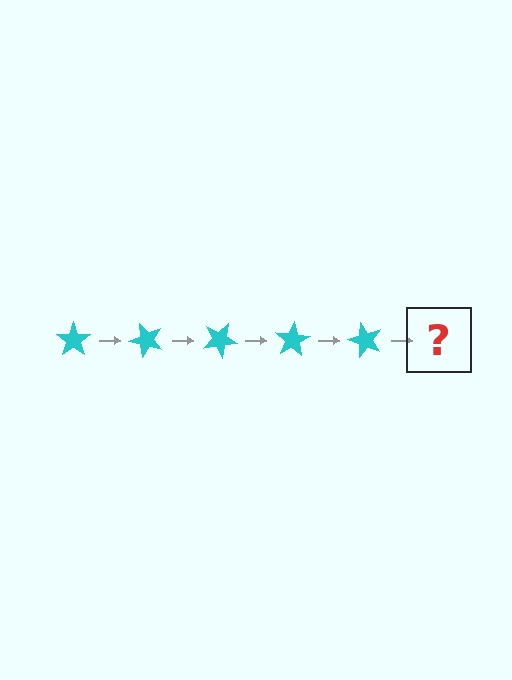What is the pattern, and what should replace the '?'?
The pattern is that the star rotates 50 degrees each step. The '?' should be a cyan star rotated 250 degrees.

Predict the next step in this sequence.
The next step is a cyan star rotated 250 degrees.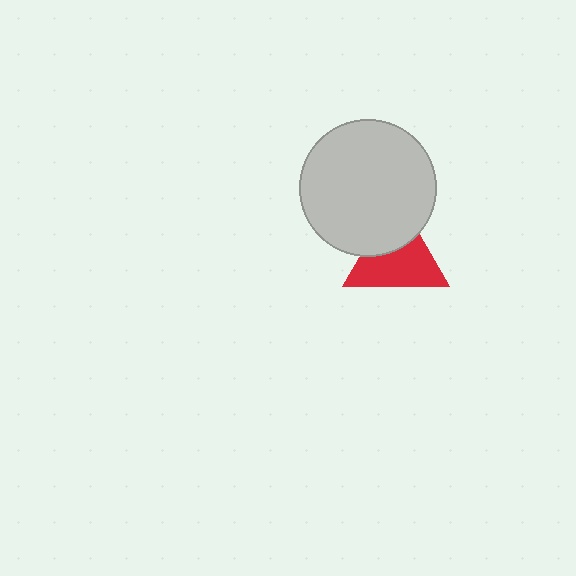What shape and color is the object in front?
The object in front is a light gray circle.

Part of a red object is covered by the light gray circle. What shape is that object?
It is a triangle.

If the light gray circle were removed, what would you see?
You would see the complete red triangle.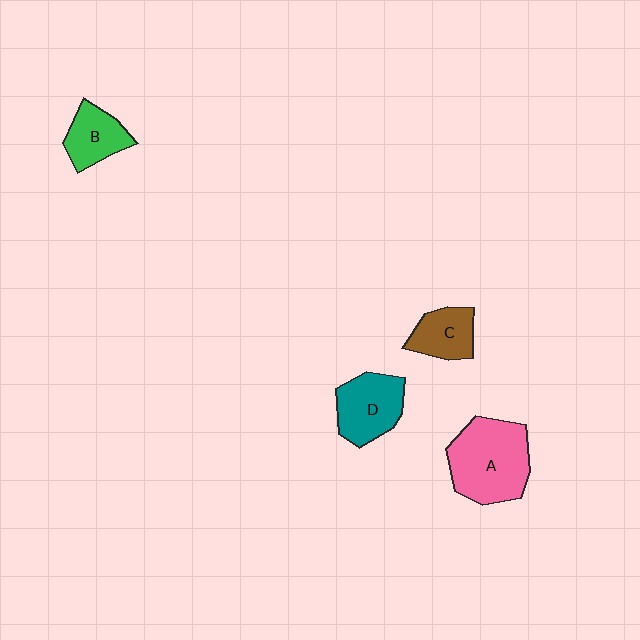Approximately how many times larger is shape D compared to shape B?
Approximately 1.3 times.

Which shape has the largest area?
Shape A (pink).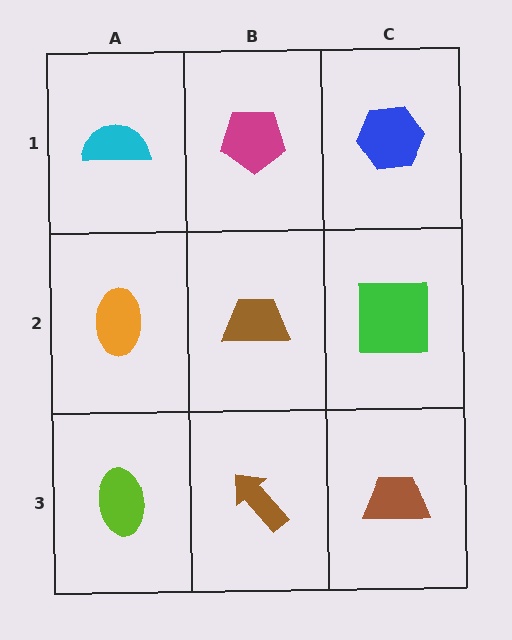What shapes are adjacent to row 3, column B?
A brown trapezoid (row 2, column B), a lime ellipse (row 3, column A), a brown trapezoid (row 3, column C).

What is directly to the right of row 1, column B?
A blue hexagon.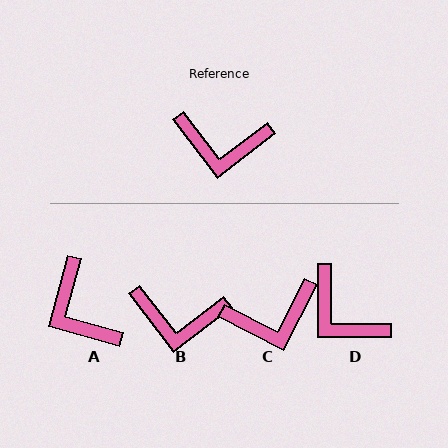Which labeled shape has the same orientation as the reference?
B.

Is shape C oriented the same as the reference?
No, it is off by about 25 degrees.